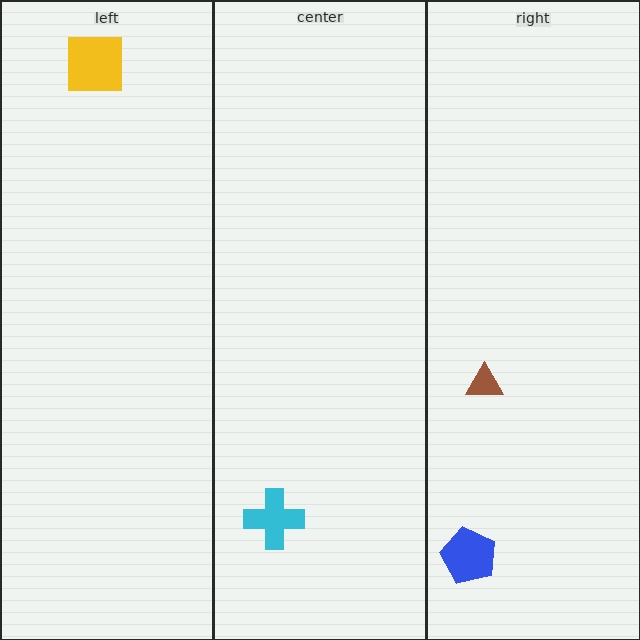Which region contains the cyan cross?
The center region.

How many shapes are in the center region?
1.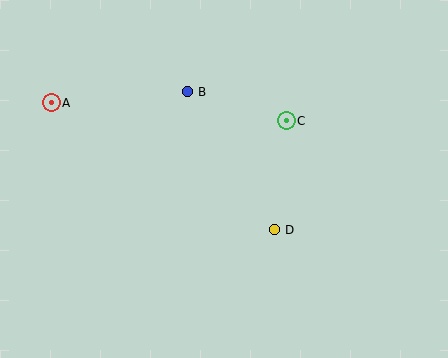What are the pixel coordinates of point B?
Point B is at (187, 92).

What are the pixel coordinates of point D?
Point D is at (274, 230).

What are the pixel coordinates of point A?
Point A is at (51, 103).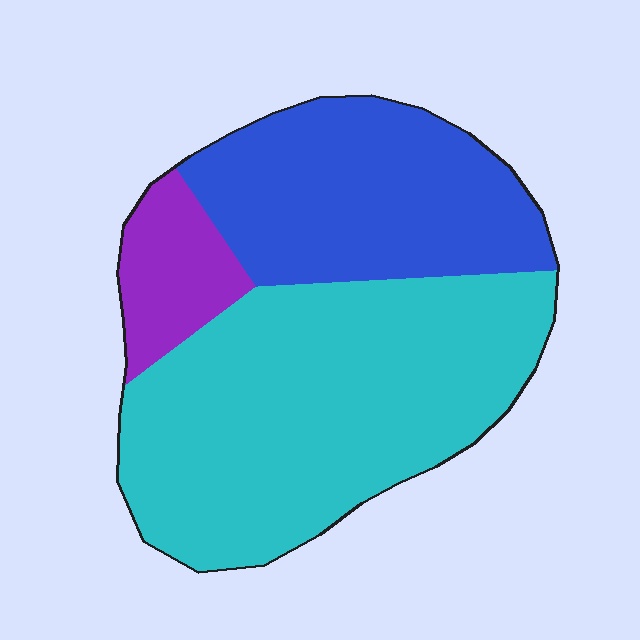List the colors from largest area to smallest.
From largest to smallest: cyan, blue, purple.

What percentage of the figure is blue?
Blue covers about 35% of the figure.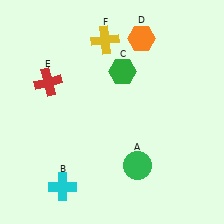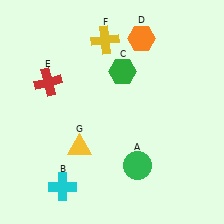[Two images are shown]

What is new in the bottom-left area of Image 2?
A yellow triangle (G) was added in the bottom-left area of Image 2.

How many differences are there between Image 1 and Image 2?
There is 1 difference between the two images.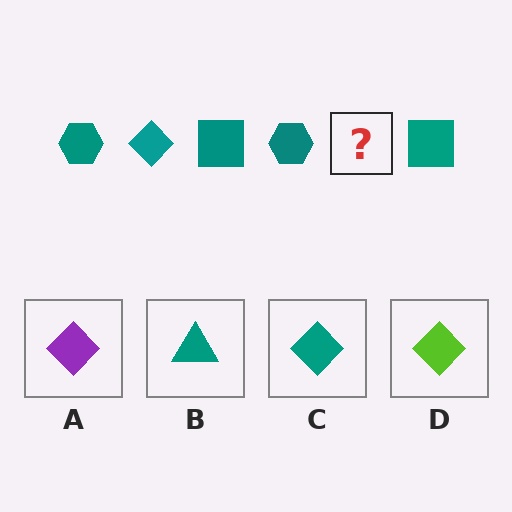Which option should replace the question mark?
Option C.